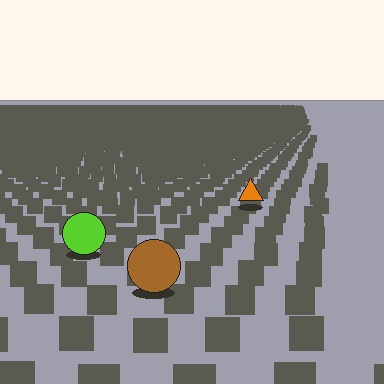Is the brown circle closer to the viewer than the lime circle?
Yes. The brown circle is closer — you can tell from the texture gradient: the ground texture is coarser near it.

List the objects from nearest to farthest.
From nearest to farthest: the brown circle, the lime circle, the orange triangle.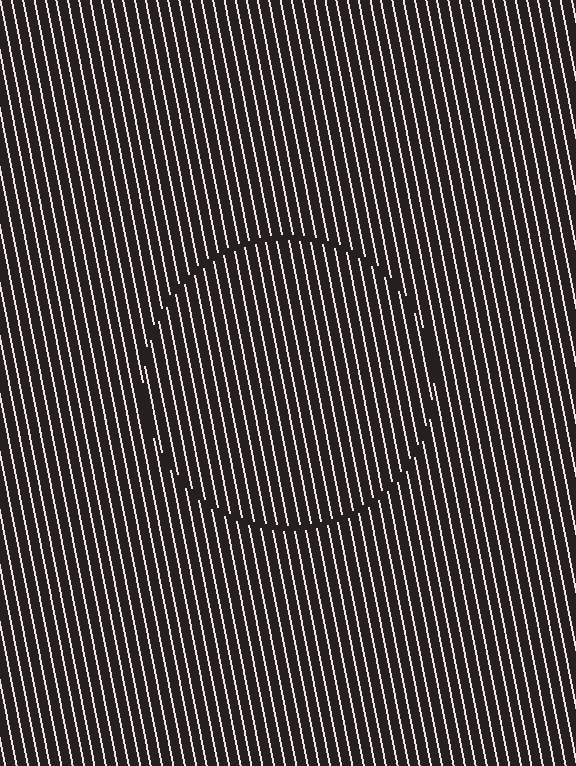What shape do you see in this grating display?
An illusory circle. The interior of the shape contains the same grating, shifted by half a period — the contour is defined by the phase discontinuity where line-ends from the inner and outer gratings abut.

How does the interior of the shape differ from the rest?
The interior of the shape contains the same grating, shifted by half a period — the contour is defined by the phase discontinuity where line-ends from the inner and outer gratings abut.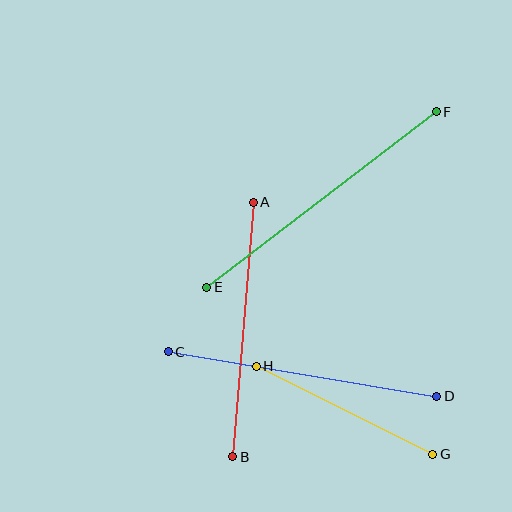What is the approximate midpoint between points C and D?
The midpoint is at approximately (303, 374) pixels.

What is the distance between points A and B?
The distance is approximately 255 pixels.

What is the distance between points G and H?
The distance is approximately 197 pixels.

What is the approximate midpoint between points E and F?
The midpoint is at approximately (321, 200) pixels.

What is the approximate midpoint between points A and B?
The midpoint is at approximately (243, 329) pixels.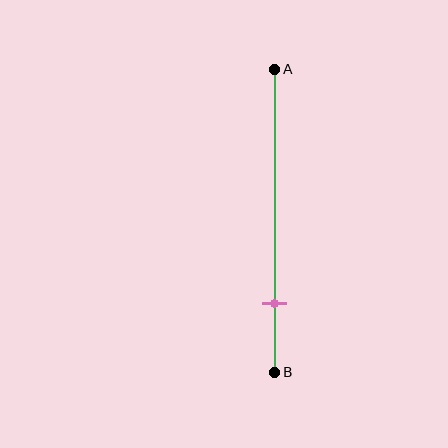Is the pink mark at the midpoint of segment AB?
No, the mark is at about 75% from A, not at the 50% midpoint.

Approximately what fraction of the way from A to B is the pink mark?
The pink mark is approximately 75% of the way from A to B.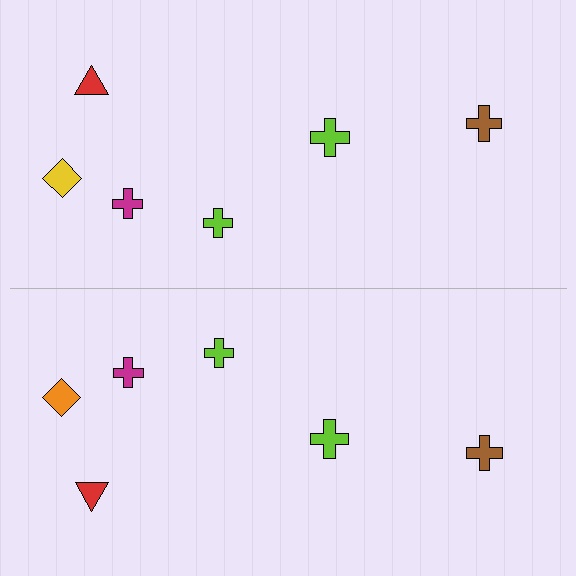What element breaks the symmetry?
The orange diamond on the bottom side breaks the symmetry — its mirror counterpart is yellow.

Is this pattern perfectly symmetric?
No, the pattern is not perfectly symmetric. The orange diamond on the bottom side breaks the symmetry — its mirror counterpart is yellow.